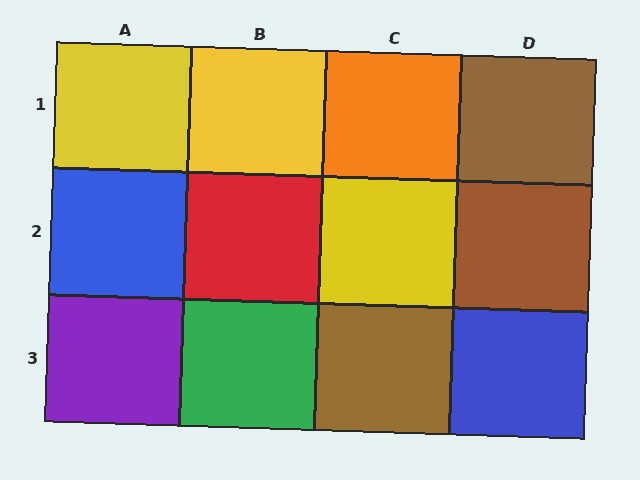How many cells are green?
1 cell is green.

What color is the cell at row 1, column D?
Brown.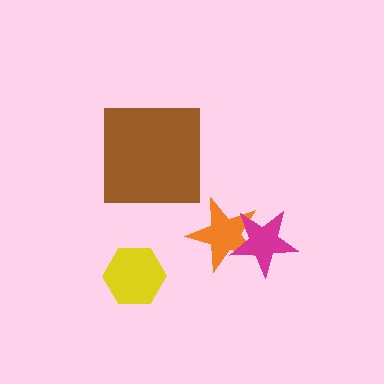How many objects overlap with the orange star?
1 object overlaps with the orange star.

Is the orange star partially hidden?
Yes, it is partially covered by another shape.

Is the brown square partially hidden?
No, no other shape covers it.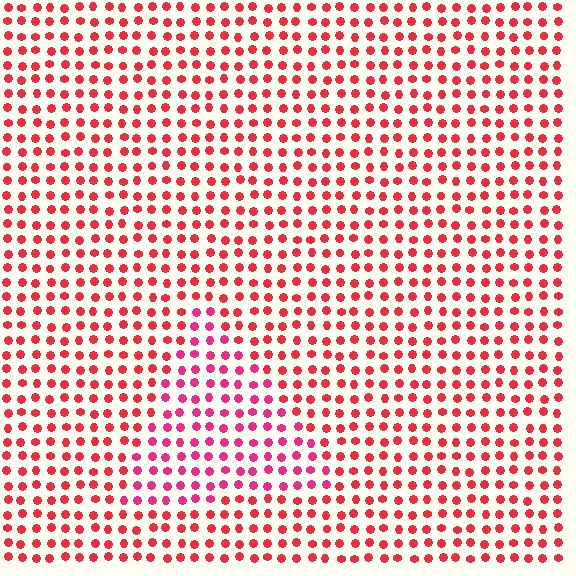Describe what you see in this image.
The image is filled with small red elements in a uniform arrangement. A triangle-shaped region is visible where the elements are tinted to a slightly different hue, forming a subtle color boundary.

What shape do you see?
I see a triangle.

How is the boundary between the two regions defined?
The boundary is defined purely by a slight shift in hue (about 23 degrees). Spacing, size, and orientation are identical on both sides.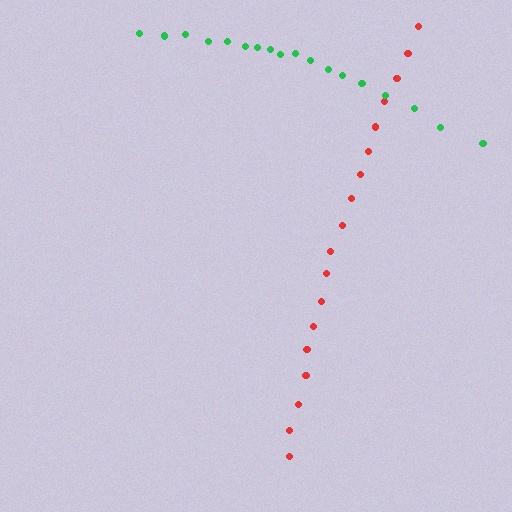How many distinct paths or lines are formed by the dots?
There are 2 distinct paths.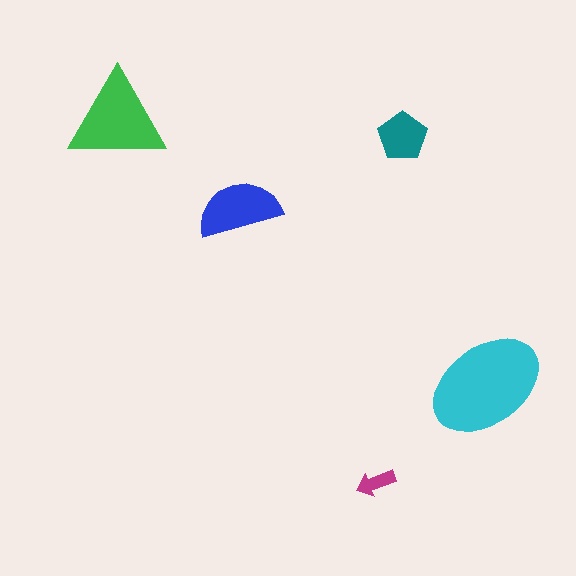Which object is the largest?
The cyan ellipse.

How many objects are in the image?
There are 5 objects in the image.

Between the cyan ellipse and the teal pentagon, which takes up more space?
The cyan ellipse.